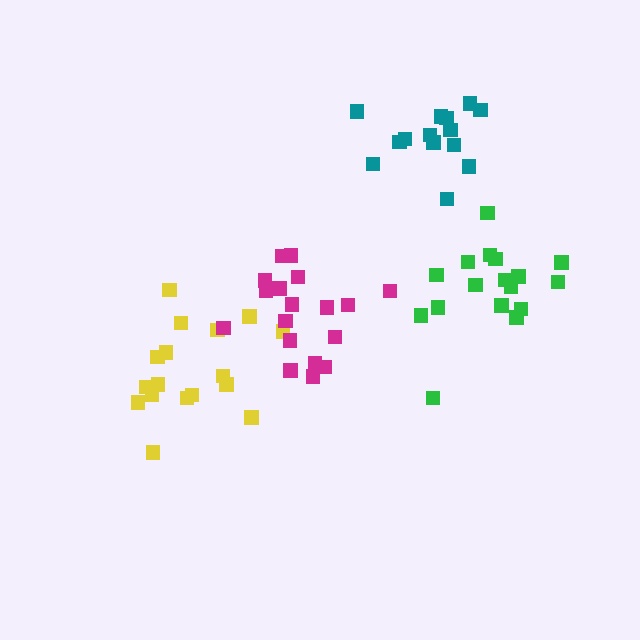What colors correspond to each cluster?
The clusters are colored: teal, green, yellow, magenta.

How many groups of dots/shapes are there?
There are 4 groups.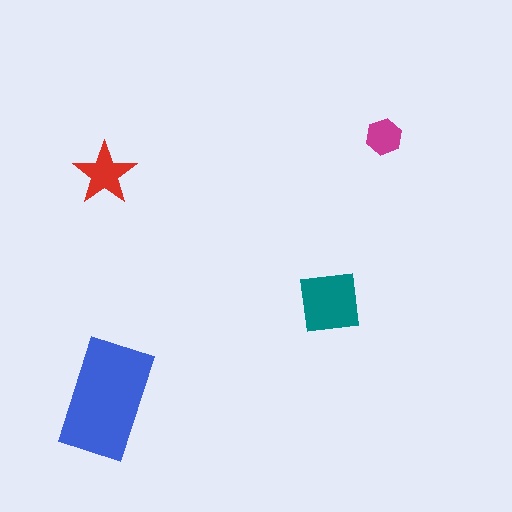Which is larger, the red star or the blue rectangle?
The blue rectangle.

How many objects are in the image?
There are 4 objects in the image.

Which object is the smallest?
The magenta hexagon.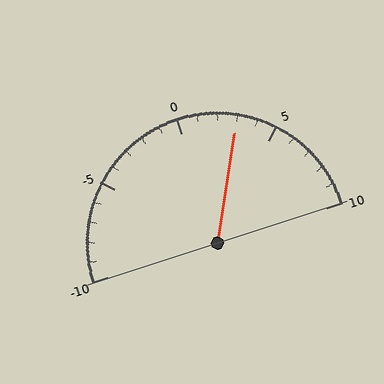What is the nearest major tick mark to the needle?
The nearest major tick mark is 5.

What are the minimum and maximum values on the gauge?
The gauge ranges from -10 to 10.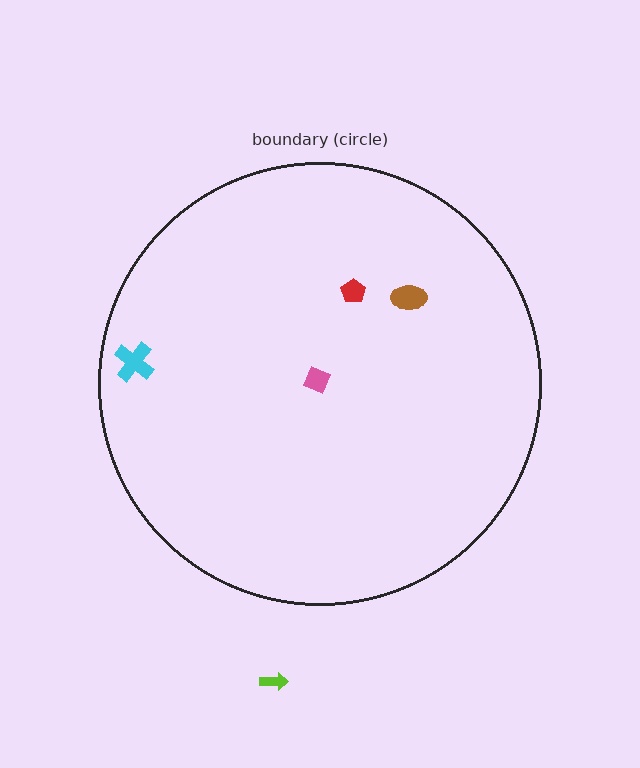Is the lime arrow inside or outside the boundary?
Outside.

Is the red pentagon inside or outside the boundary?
Inside.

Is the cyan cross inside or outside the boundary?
Inside.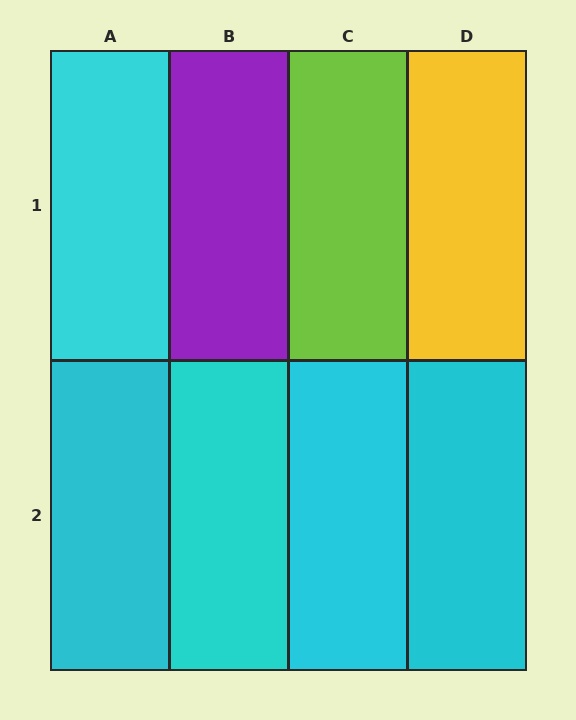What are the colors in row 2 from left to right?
Cyan, cyan, cyan, cyan.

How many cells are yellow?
1 cell is yellow.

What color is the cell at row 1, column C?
Lime.